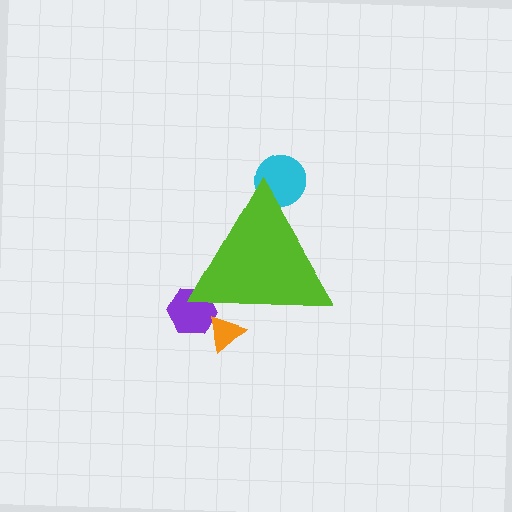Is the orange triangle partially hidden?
Yes, the orange triangle is partially hidden behind the lime triangle.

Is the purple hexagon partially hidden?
Yes, the purple hexagon is partially hidden behind the lime triangle.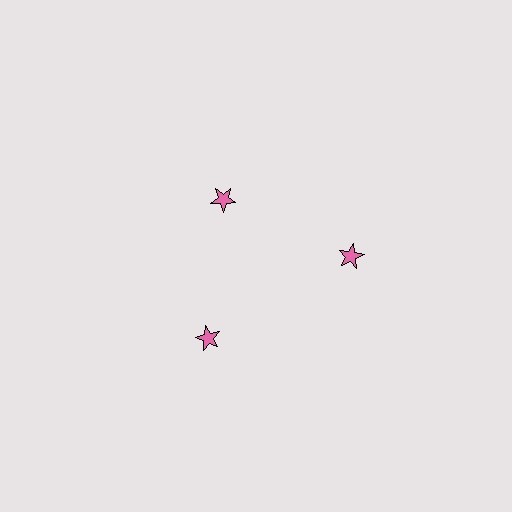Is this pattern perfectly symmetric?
No. The 3 pink stars are arranged in a ring, but one element near the 11 o'clock position is pulled inward toward the center, breaking the 3-fold rotational symmetry.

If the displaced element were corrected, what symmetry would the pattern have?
It would have 3-fold rotational symmetry — the pattern would map onto itself every 120 degrees.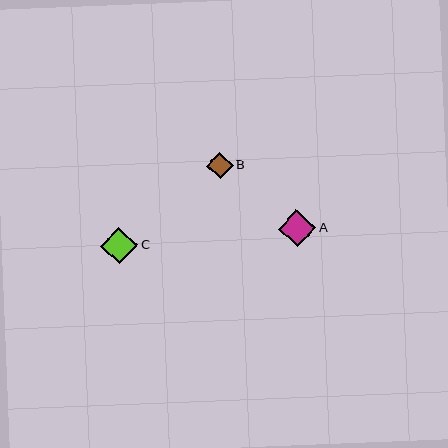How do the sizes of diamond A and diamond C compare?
Diamond A and diamond C are approximately the same size.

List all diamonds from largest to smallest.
From largest to smallest: A, C, B.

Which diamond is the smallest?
Diamond B is the smallest with a size of approximately 27 pixels.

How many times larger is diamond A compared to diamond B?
Diamond A is approximately 1.4 times the size of diamond B.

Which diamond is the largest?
Diamond A is the largest with a size of approximately 38 pixels.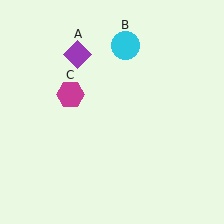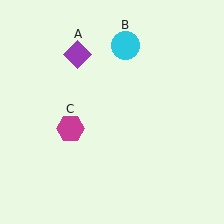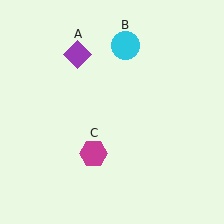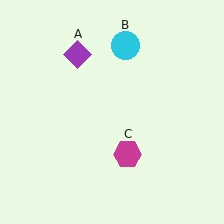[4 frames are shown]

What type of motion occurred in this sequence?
The magenta hexagon (object C) rotated counterclockwise around the center of the scene.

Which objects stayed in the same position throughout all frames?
Purple diamond (object A) and cyan circle (object B) remained stationary.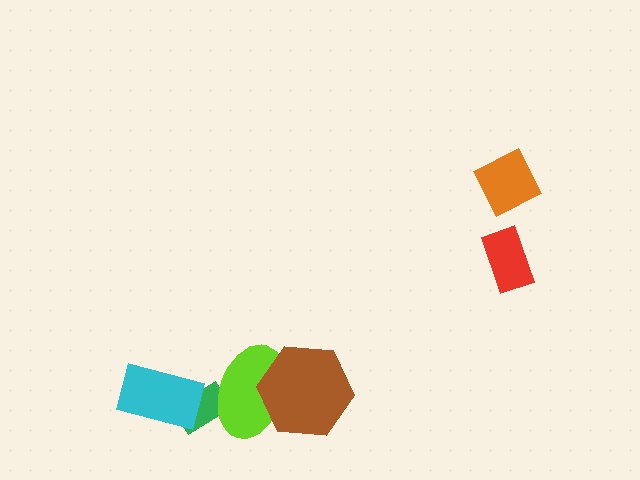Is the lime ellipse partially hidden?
Yes, it is partially covered by another shape.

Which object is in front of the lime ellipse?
The brown hexagon is in front of the lime ellipse.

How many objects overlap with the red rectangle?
0 objects overlap with the red rectangle.